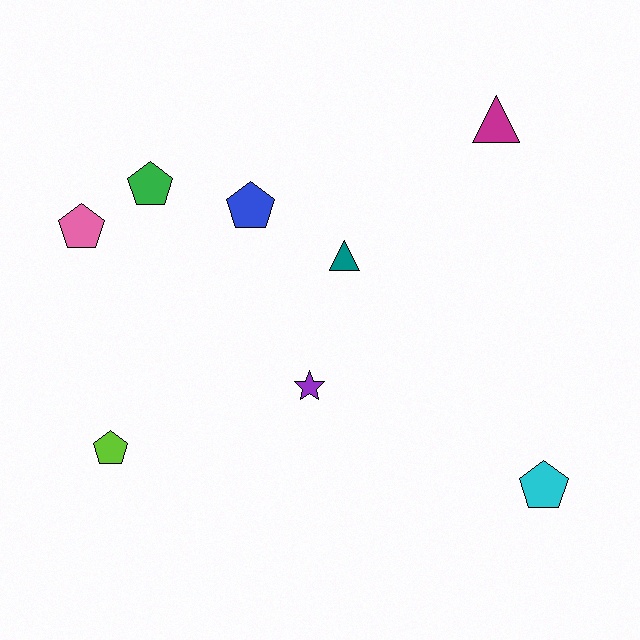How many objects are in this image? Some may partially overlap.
There are 8 objects.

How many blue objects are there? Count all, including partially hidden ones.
There is 1 blue object.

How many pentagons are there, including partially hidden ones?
There are 5 pentagons.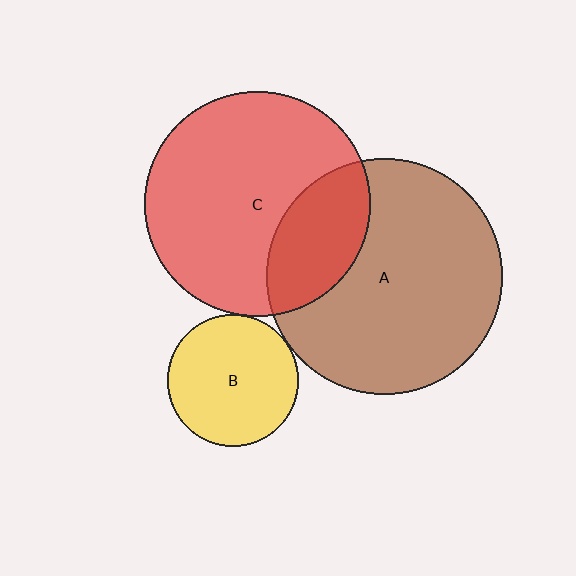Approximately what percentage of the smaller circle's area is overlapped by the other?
Approximately 25%.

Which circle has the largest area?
Circle A (brown).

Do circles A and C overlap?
Yes.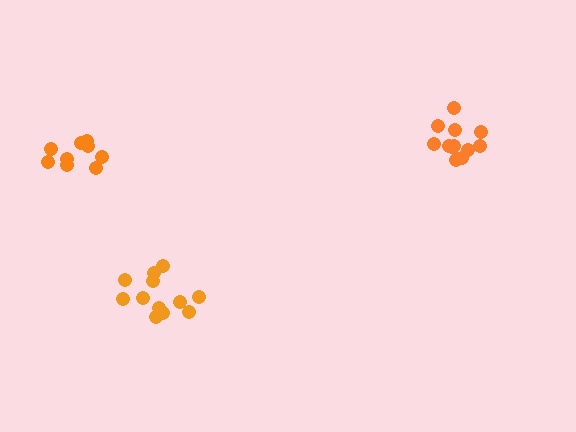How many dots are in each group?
Group 1: 12 dots, Group 2: 9 dots, Group 3: 13 dots (34 total).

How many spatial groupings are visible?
There are 3 spatial groupings.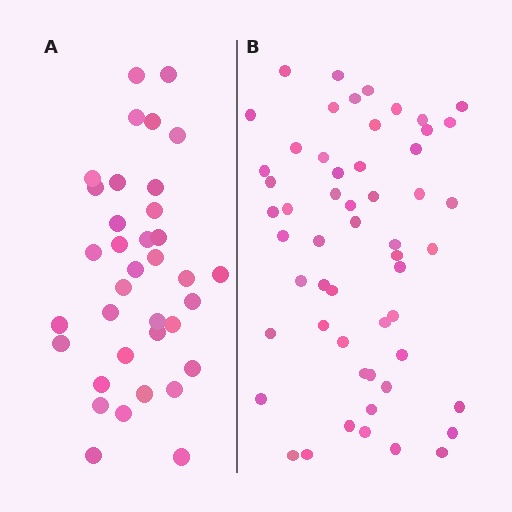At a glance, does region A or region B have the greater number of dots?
Region B (the right region) has more dots.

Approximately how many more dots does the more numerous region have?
Region B has approximately 20 more dots than region A.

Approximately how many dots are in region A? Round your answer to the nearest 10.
About 40 dots. (The exact count is 36, which rounds to 40.)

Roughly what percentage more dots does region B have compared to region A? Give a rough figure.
About 55% more.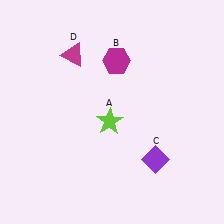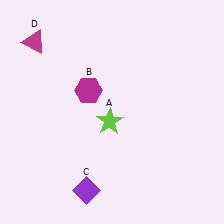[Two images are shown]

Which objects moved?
The objects that moved are: the magenta hexagon (B), the purple diamond (C), the magenta triangle (D).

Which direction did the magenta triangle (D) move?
The magenta triangle (D) moved left.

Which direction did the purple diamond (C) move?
The purple diamond (C) moved left.